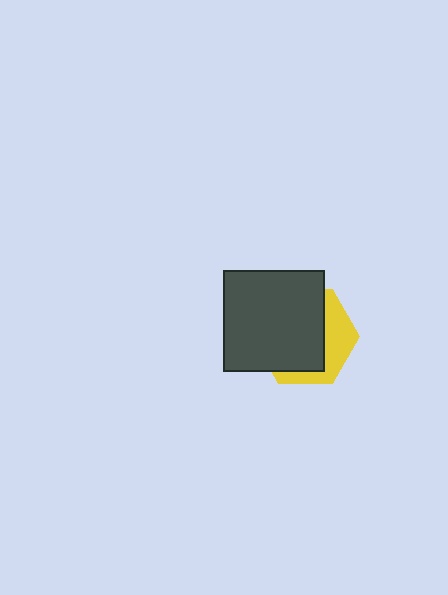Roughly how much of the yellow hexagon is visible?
A small part of it is visible (roughly 34%).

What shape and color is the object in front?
The object in front is a dark gray square.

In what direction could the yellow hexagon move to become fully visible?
The yellow hexagon could move toward the lower-right. That would shift it out from behind the dark gray square entirely.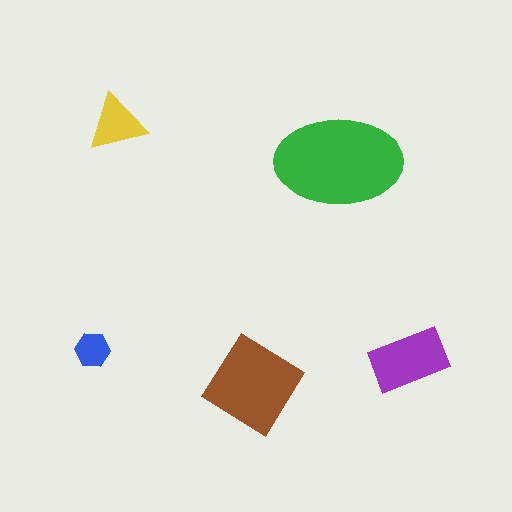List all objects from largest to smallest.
The green ellipse, the brown diamond, the purple rectangle, the yellow triangle, the blue hexagon.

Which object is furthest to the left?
The blue hexagon is leftmost.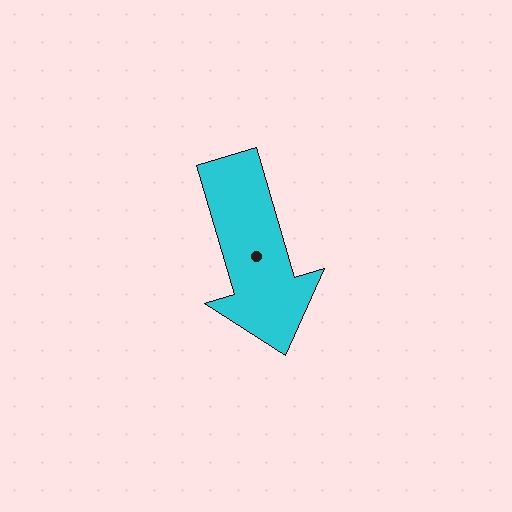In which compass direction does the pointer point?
South.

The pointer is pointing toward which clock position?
Roughly 5 o'clock.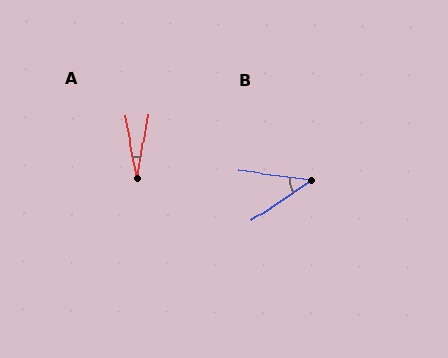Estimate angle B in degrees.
Approximately 42 degrees.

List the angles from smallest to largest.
A (21°), B (42°).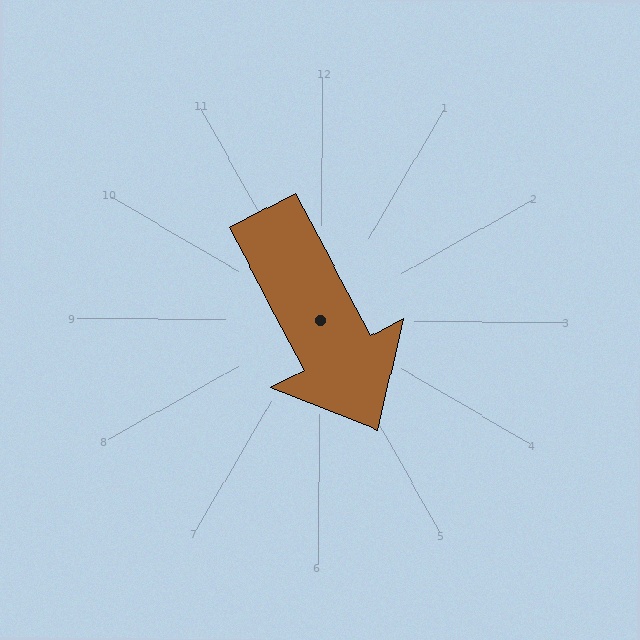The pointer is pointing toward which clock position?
Roughly 5 o'clock.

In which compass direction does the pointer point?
Southeast.